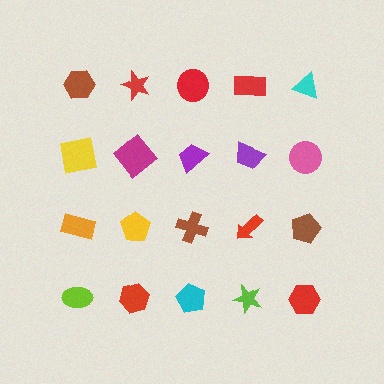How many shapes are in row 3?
5 shapes.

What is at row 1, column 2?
A red star.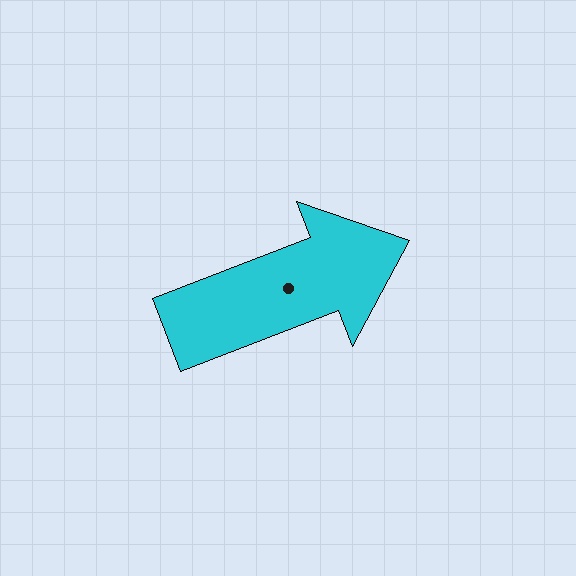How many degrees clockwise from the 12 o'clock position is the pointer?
Approximately 69 degrees.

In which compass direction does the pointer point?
East.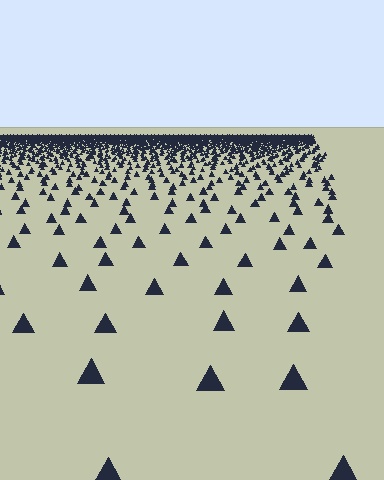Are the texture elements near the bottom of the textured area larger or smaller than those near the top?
Larger. Near the bottom, elements are closer to the viewer and appear at a bigger on-screen size.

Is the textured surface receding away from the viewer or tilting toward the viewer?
The surface is receding away from the viewer. Texture elements get smaller and denser toward the top.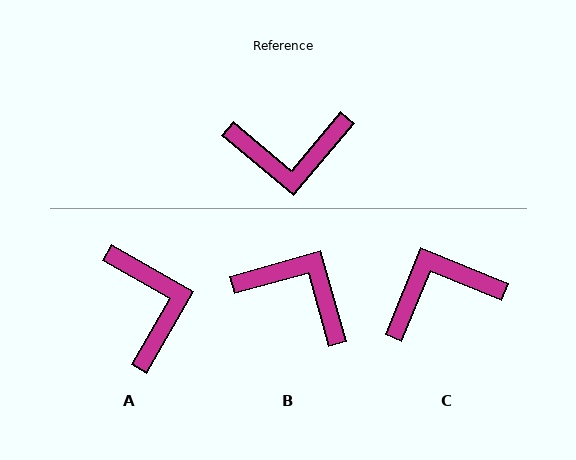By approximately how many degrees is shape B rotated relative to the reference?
Approximately 146 degrees counter-clockwise.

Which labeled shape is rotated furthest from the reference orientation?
C, about 162 degrees away.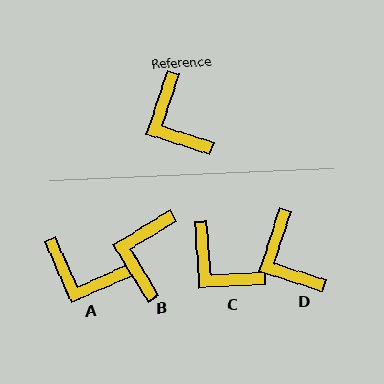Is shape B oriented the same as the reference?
No, it is off by about 41 degrees.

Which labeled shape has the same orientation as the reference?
D.